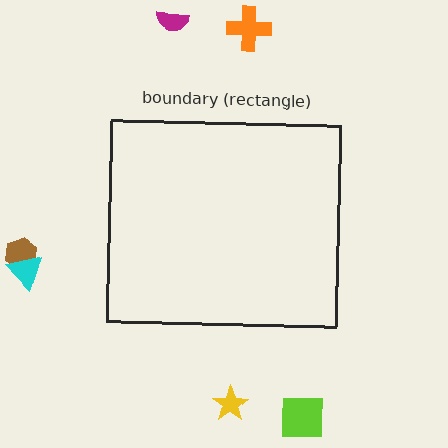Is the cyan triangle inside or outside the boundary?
Outside.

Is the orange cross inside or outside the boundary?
Outside.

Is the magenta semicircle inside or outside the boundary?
Outside.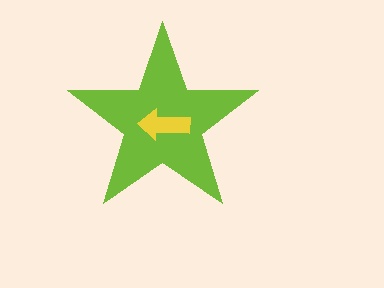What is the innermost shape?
The yellow arrow.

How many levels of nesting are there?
2.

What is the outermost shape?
The lime star.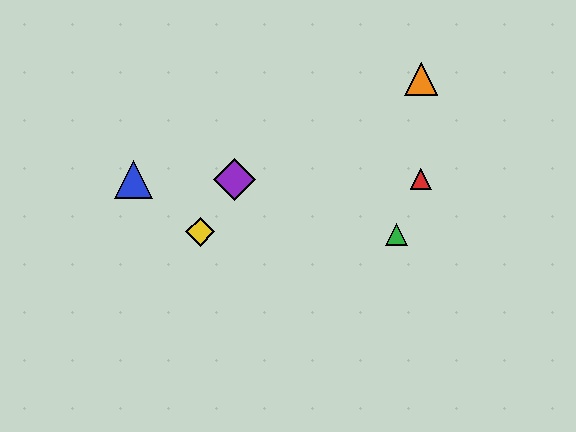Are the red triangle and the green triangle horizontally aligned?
No, the red triangle is at y≈179 and the green triangle is at y≈235.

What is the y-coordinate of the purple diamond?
The purple diamond is at y≈179.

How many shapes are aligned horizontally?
3 shapes (the red triangle, the blue triangle, the purple diamond) are aligned horizontally.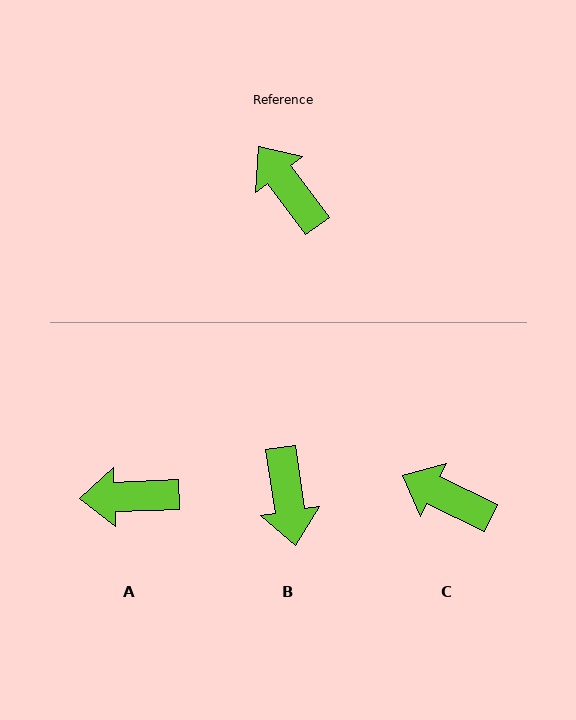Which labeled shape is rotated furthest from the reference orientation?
B, about 152 degrees away.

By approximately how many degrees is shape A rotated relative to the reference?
Approximately 55 degrees counter-clockwise.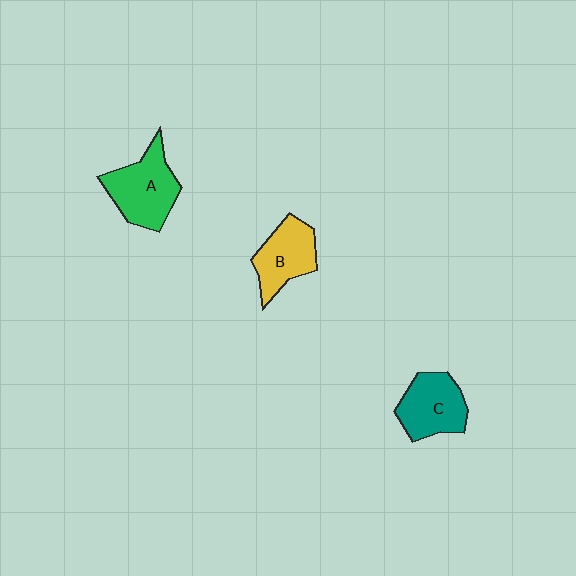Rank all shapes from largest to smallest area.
From largest to smallest: A (green), C (teal), B (yellow).